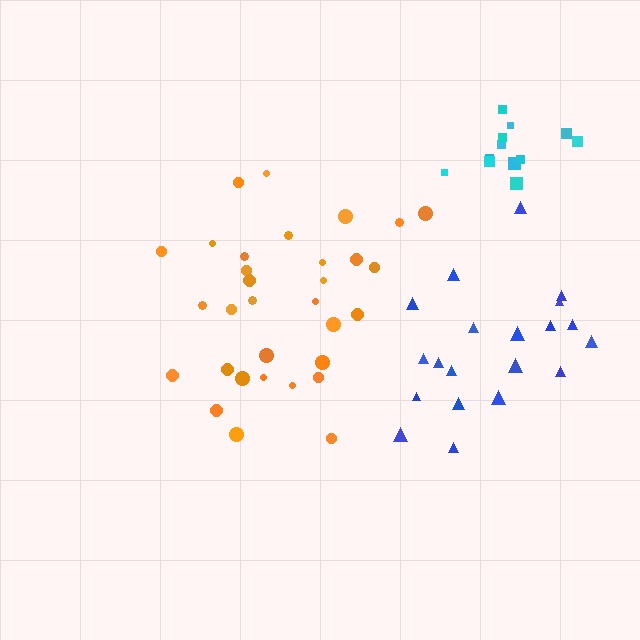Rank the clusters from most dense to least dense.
cyan, orange, blue.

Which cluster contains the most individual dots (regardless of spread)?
Orange (32).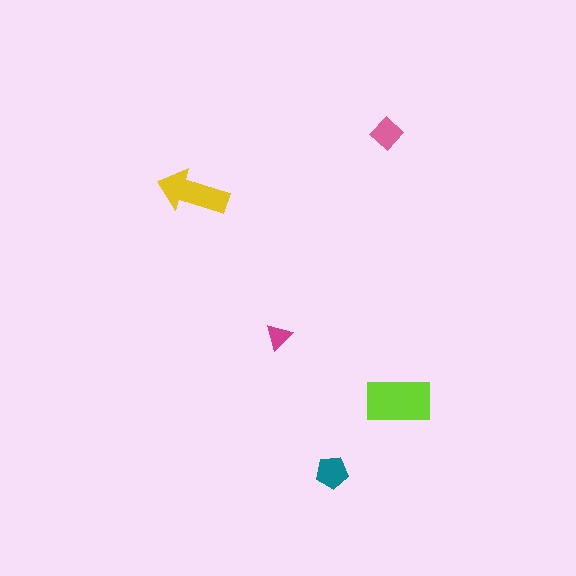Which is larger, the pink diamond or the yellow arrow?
The yellow arrow.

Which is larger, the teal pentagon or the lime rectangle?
The lime rectangle.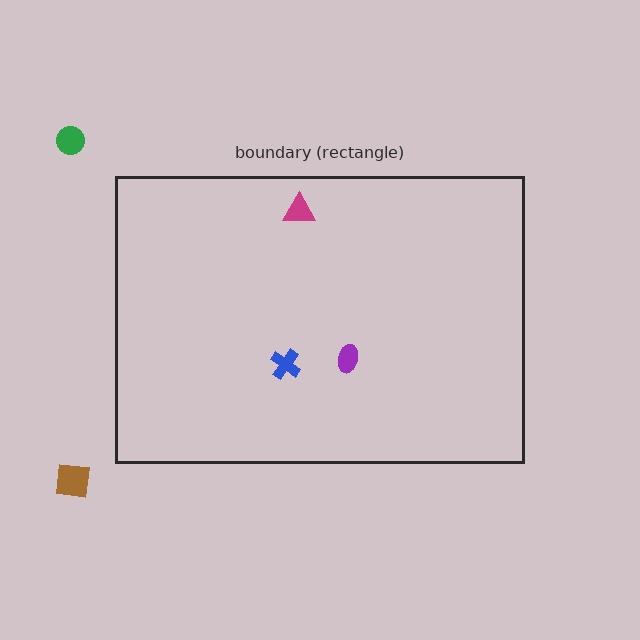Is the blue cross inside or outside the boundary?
Inside.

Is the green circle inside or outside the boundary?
Outside.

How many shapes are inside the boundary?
3 inside, 2 outside.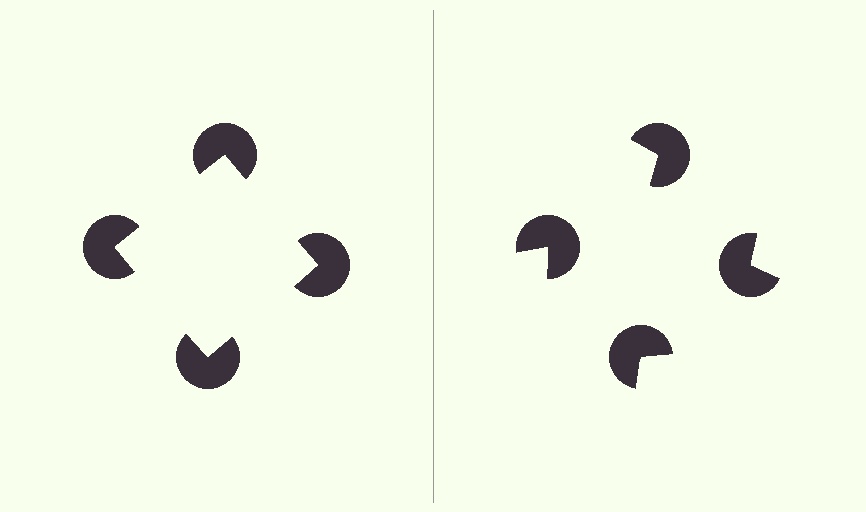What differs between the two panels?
The pac-man discs are positioned identically on both sides; only the wedge orientations differ. On the left they align to a square; on the right they are misaligned.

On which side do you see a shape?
An illusory square appears on the left side. On the right side the wedge cuts are rotated, so no coherent shape forms.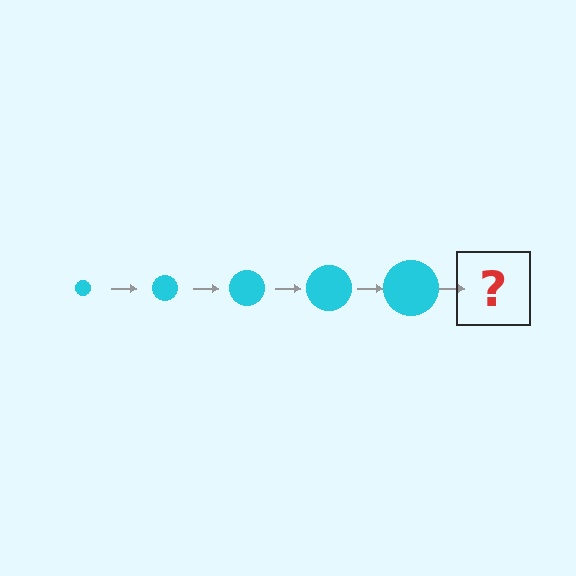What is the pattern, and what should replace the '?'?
The pattern is that the circle gets progressively larger each step. The '?' should be a cyan circle, larger than the previous one.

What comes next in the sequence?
The next element should be a cyan circle, larger than the previous one.